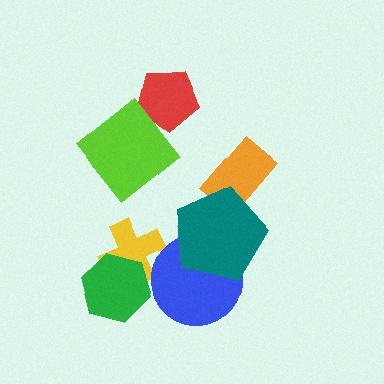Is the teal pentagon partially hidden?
No, no other shape covers it.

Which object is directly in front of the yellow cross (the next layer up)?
The green hexagon is directly in front of the yellow cross.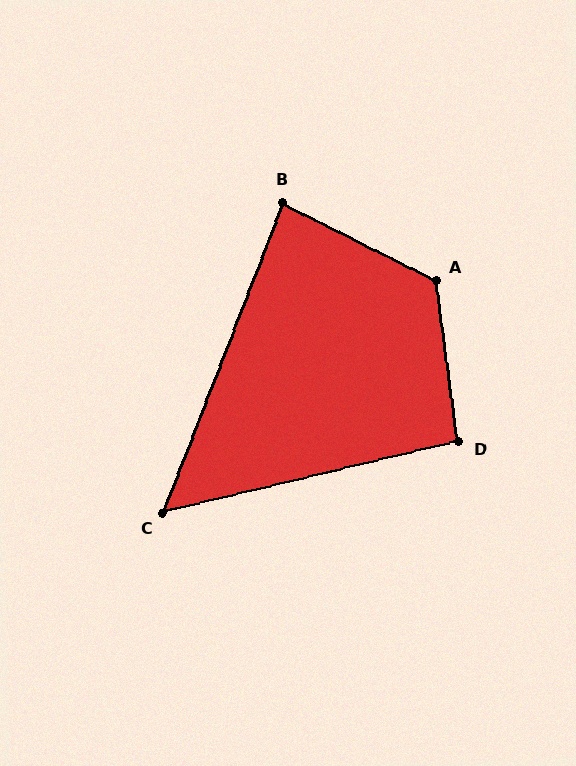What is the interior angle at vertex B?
Approximately 84 degrees (acute).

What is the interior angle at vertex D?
Approximately 96 degrees (obtuse).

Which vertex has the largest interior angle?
A, at approximately 125 degrees.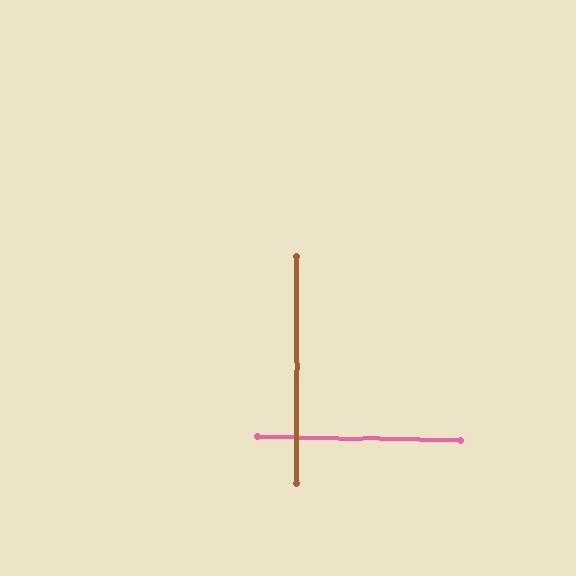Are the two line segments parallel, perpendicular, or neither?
Perpendicular — they meet at approximately 89°.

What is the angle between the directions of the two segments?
Approximately 89 degrees.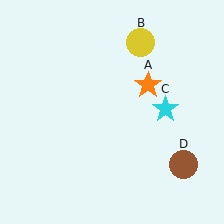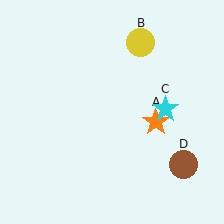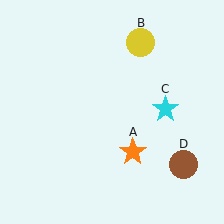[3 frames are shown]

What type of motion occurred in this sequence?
The orange star (object A) rotated clockwise around the center of the scene.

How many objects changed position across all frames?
1 object changed position: orange star (object A).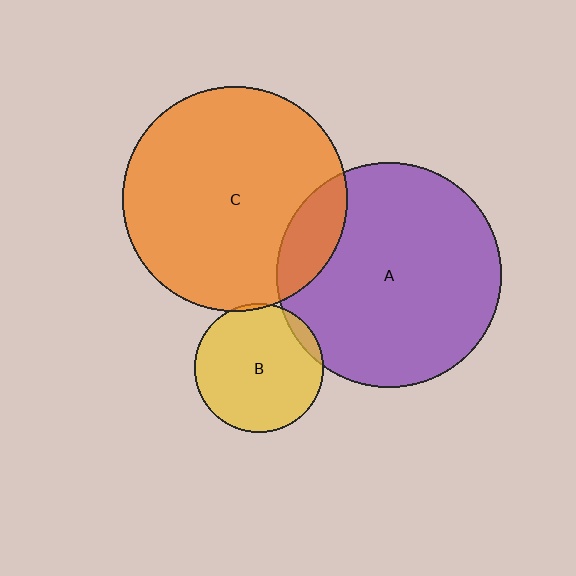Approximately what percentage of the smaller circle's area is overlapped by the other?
Approximately 5%.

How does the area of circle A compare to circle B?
Approximately 3.1 times.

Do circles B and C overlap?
Yes.